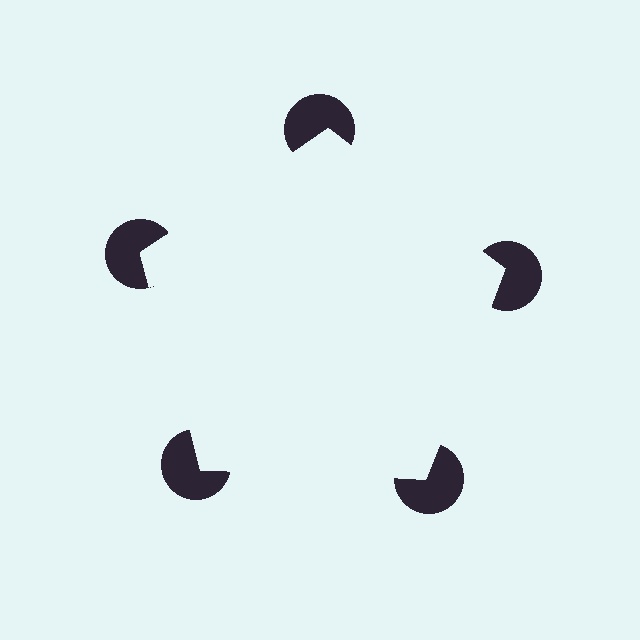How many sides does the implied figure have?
5 sides.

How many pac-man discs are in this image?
There are 5 — one at each vertex of the illusory pentagon.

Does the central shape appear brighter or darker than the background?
It typically appears slightly brighter than the background, even though no actual brightness change is drawn.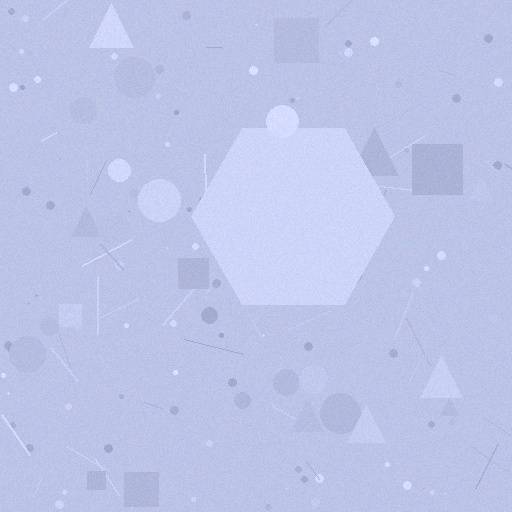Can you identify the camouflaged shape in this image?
The camouflaged shape is a hexagon.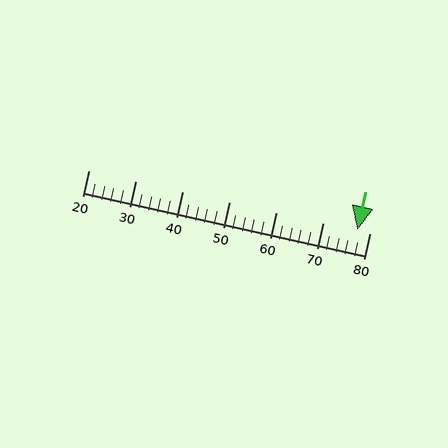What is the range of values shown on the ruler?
The ruler shows values from 20 to 80.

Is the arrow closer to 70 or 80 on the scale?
The arrow is closer to 80.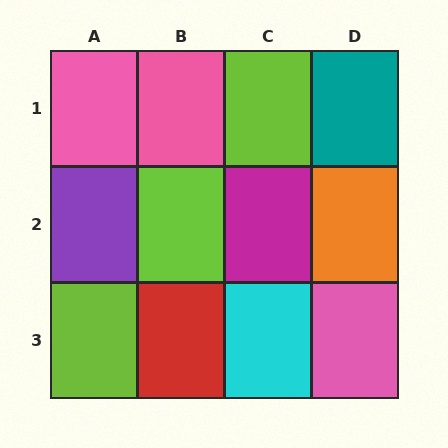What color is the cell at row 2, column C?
Magenta.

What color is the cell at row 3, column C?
Cyan.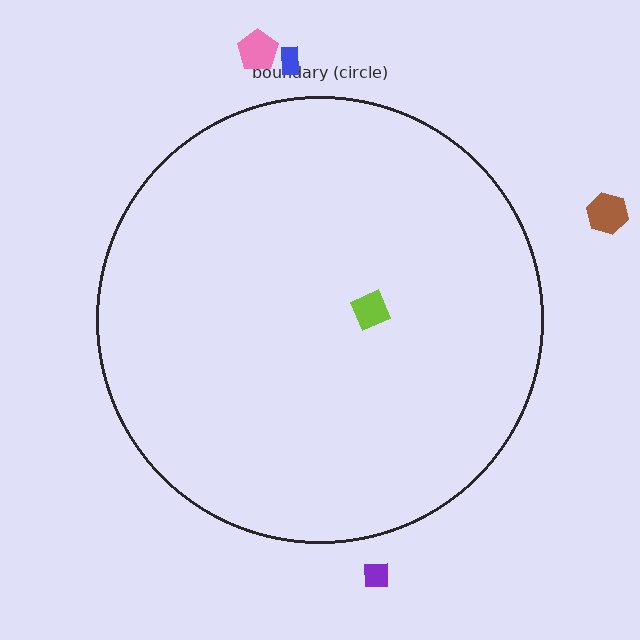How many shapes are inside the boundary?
1 inside, 4 outside.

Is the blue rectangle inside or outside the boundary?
Outside.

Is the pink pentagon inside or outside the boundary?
Outside.